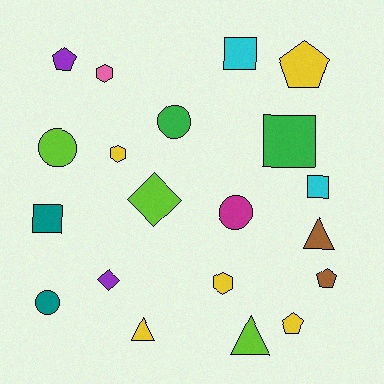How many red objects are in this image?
There are no red objects.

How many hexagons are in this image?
There are 3 hexagons.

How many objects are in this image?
There are 20 objects.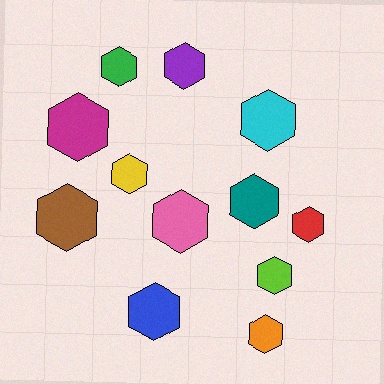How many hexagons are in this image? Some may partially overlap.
There are 12 hexagons.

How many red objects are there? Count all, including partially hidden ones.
There is 1 red object.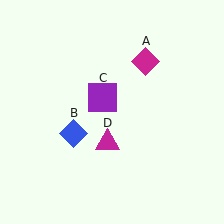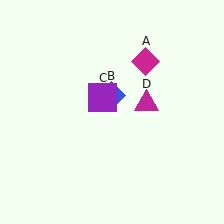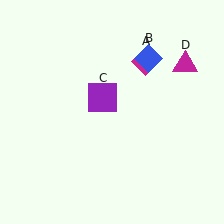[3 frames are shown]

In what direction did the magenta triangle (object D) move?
The magenta triangle (object D) moved up and to the right.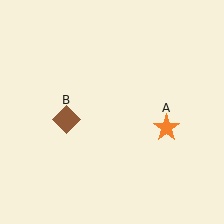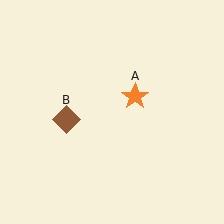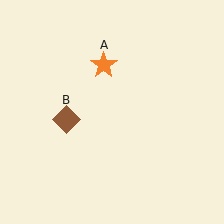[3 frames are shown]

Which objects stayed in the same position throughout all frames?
Brown diamond (object B) remained stationary.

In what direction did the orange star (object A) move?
The orange star (object A) moved up and to the left.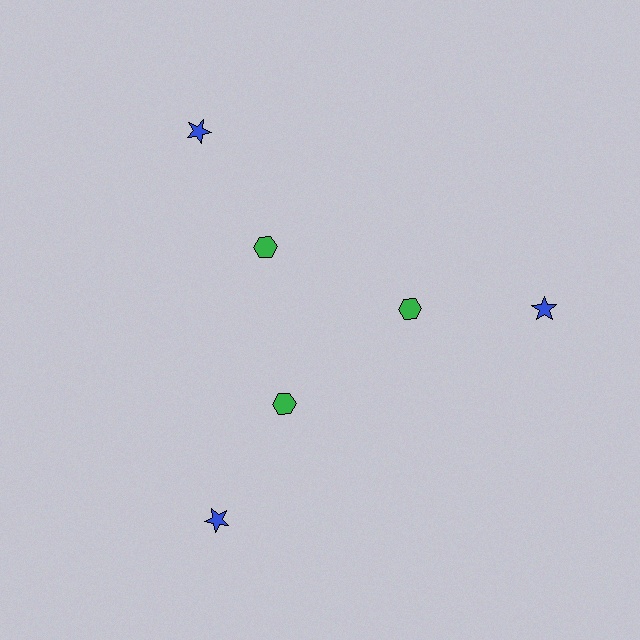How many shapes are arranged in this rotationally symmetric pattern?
There are 6 shapes, arranged in 3 groups of 2.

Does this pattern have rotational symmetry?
Yes, this pattern has 3-fold rotational symmetry. It looks the same after rotating 120 degrees around the center.